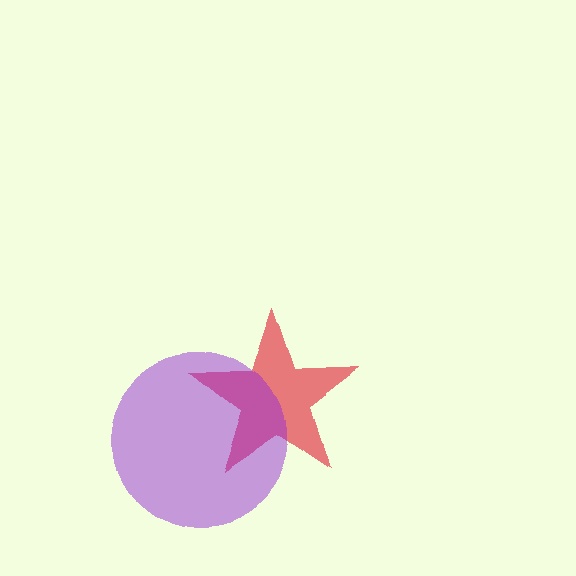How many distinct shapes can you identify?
There are 2 distinct shapes: a red star, a purple circle.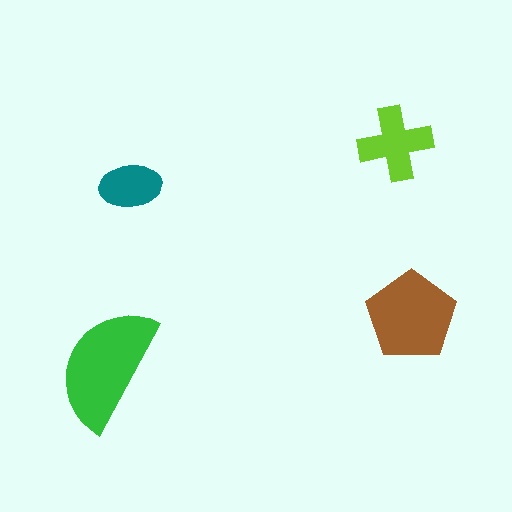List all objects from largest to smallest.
The green semicircle, the brown pentagon, the lime cross, the teal ellipse.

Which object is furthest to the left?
The green semicircle is leftmost.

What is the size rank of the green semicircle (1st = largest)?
1st.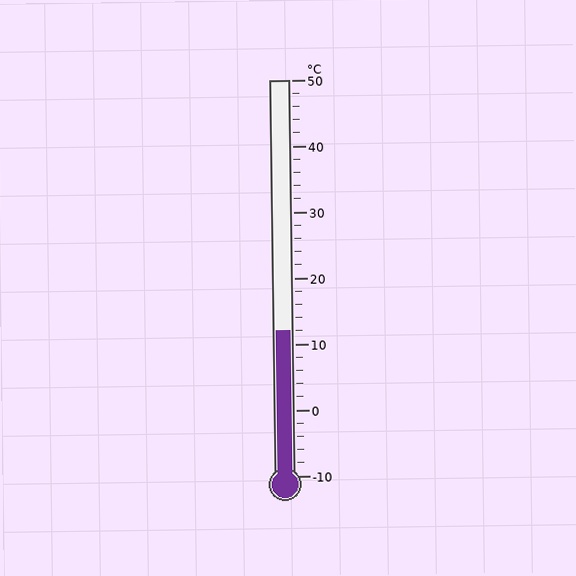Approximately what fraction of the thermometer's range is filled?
The thermometer is filled to approximately 35% of its range.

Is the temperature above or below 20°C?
The temperature is below 20°C.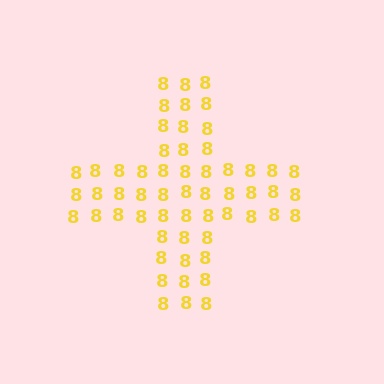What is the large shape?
The large shape is a cross.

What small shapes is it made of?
It is made of small digit 8's.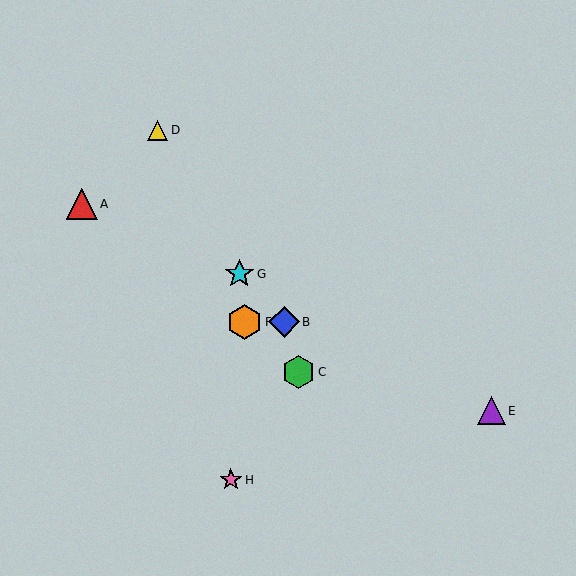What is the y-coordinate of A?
Object A is at y≈204.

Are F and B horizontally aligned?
Yes, both are at y≈322.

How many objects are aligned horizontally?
2 objects (B, F) are aligned horizontally.